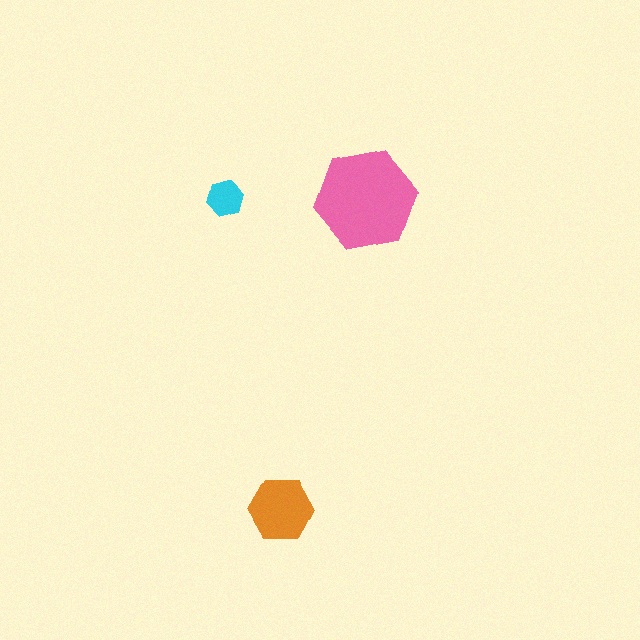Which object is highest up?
The pink hexagon is topmost.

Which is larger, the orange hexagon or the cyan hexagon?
The orange one.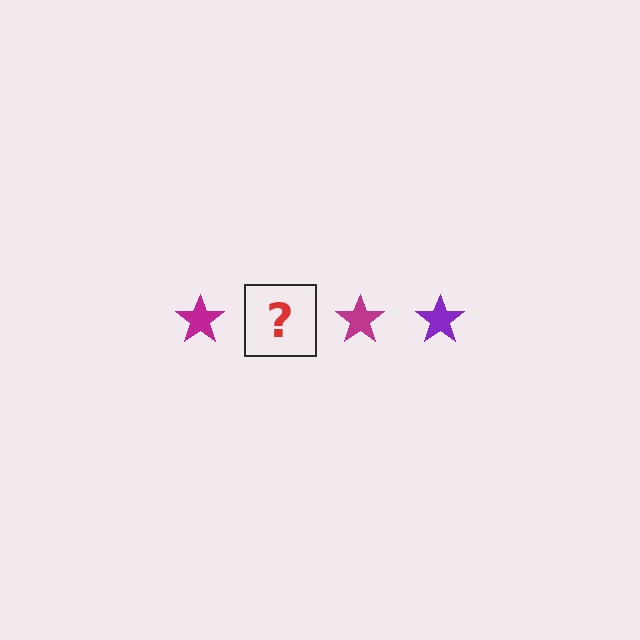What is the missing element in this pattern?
The missing element is a purple star.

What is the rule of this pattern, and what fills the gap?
The rule is that the pattern cycles through magenta, purple stars. The gap should be filled with a purple star.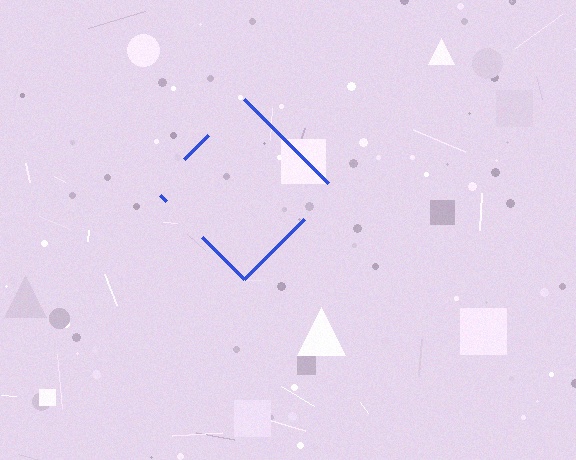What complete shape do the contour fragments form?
The contour fragments form a diamond.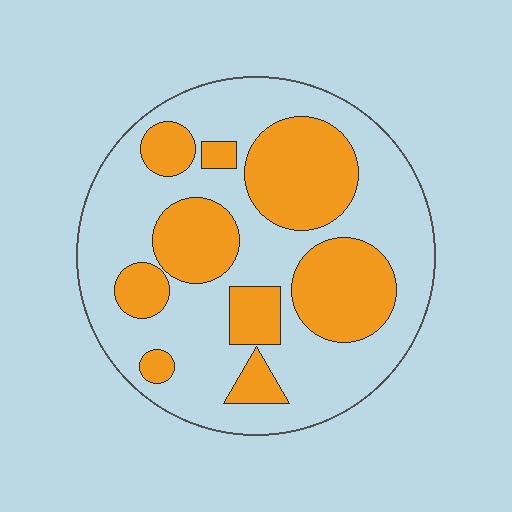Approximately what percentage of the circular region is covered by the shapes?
Approximately 35%.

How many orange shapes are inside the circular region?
9.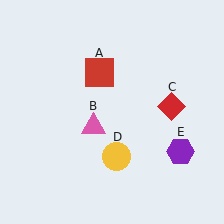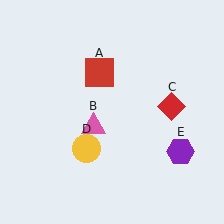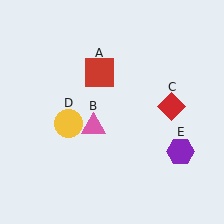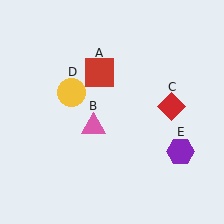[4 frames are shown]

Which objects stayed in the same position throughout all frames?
Red square (object A) and pink triangle (object B) and red diamond (object C) and purple hexagon (object E) remained stationary.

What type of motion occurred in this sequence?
The yellow circle (object D) rotated clockwise around the center of the scene.